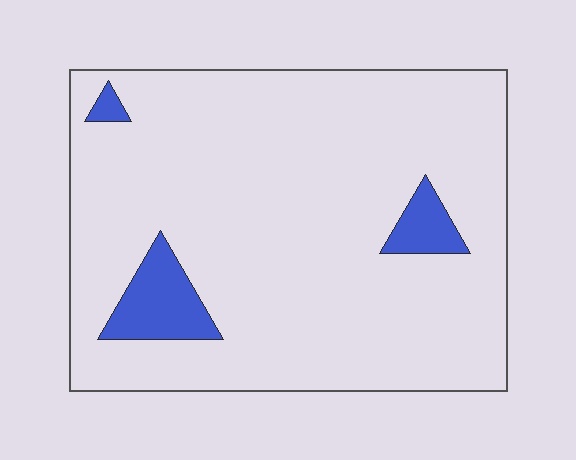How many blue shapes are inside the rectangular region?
3.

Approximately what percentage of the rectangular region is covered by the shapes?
Approximately 10%.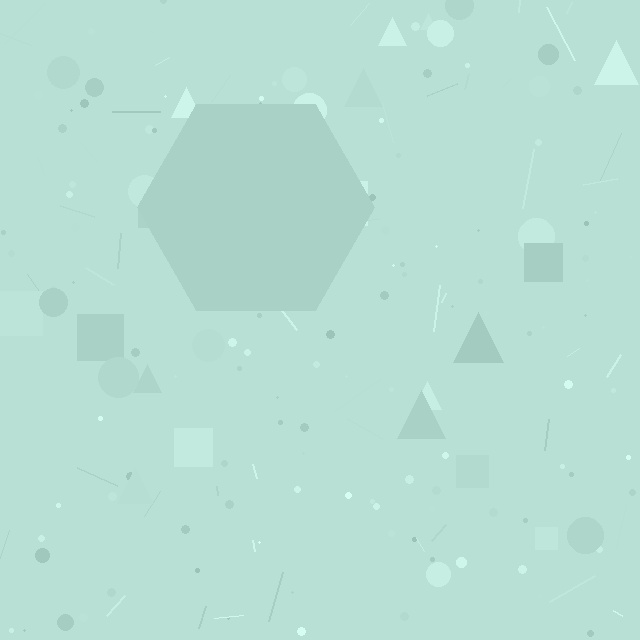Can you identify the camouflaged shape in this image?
The camouflaged shape is a hexagon.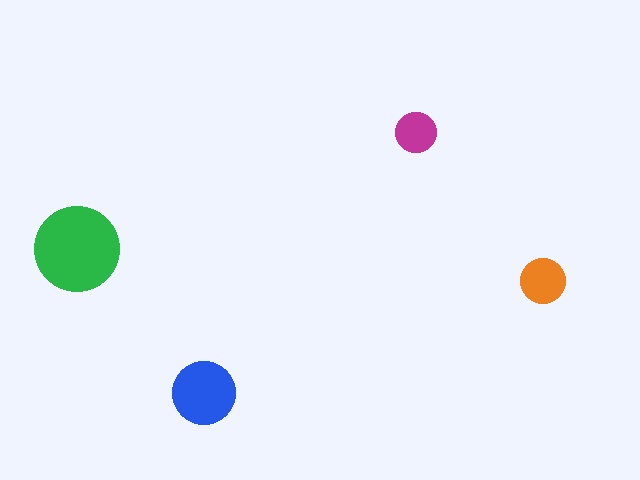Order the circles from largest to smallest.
the green one, the blue one, the orange one, the magenta one.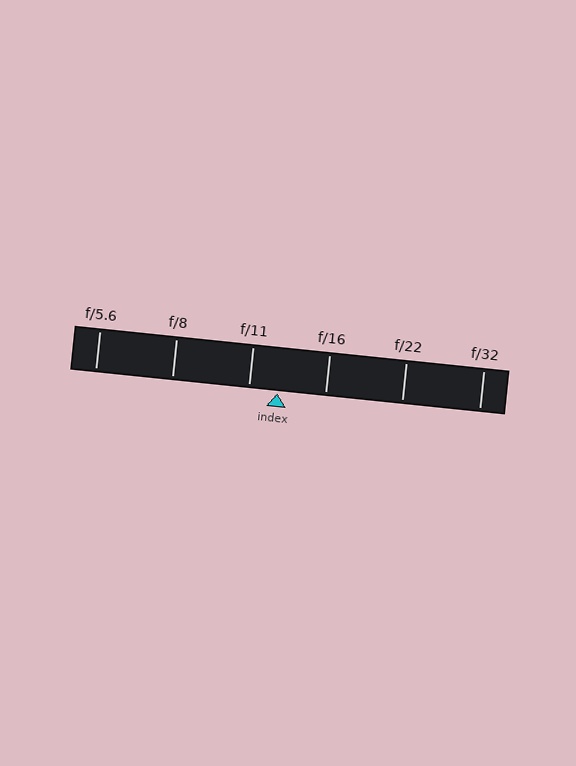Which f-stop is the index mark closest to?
The index mark is closest to f/11.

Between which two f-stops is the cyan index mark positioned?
The index mark is between f/11 and f/16.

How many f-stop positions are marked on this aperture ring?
There are 6 f-stop positions marked.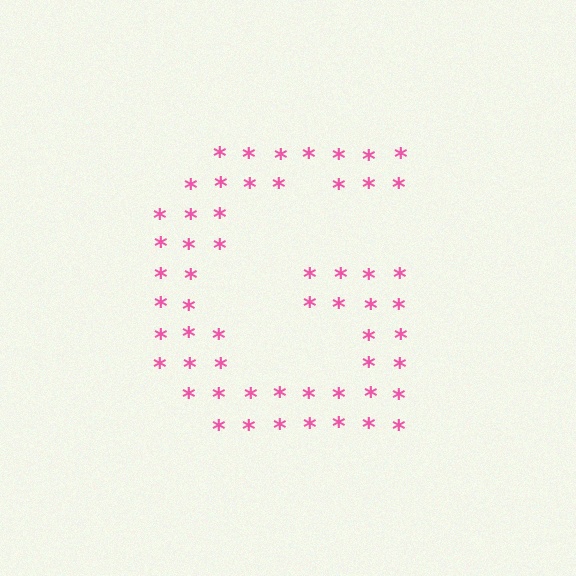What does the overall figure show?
The overall figure shows the letter G.